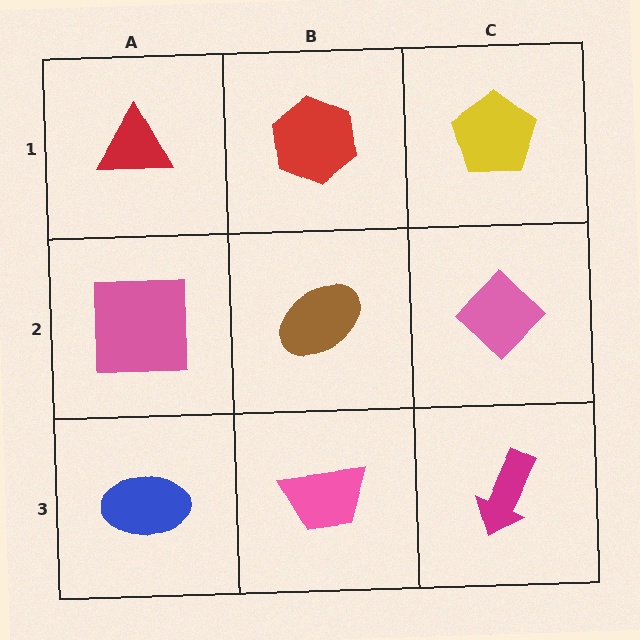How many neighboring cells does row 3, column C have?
2.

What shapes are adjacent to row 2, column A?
A red triangle (row 1, column A), a blue ellipse (row 3, column A), a brown ellipse (row 2, column B).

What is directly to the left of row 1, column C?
A red hexagon.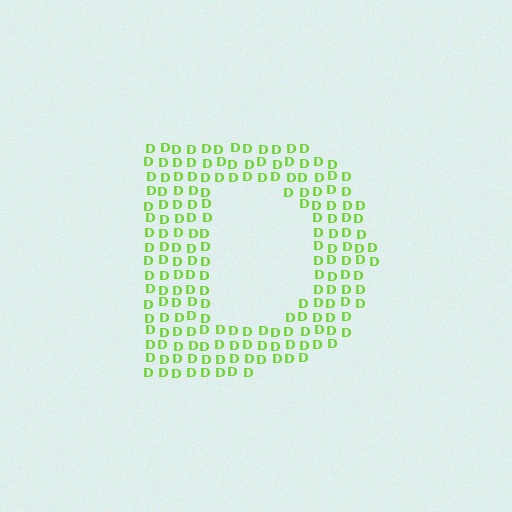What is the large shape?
The large shape is the letter D.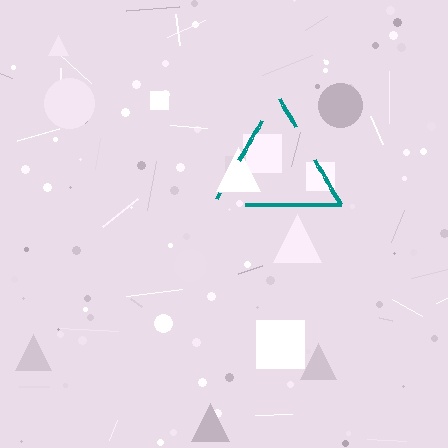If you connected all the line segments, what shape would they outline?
They would outline a triangle.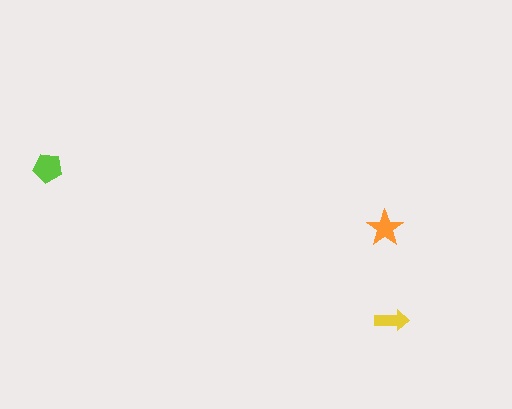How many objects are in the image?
There are 3 objects in the image.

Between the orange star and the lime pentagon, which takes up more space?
The lime pentagon.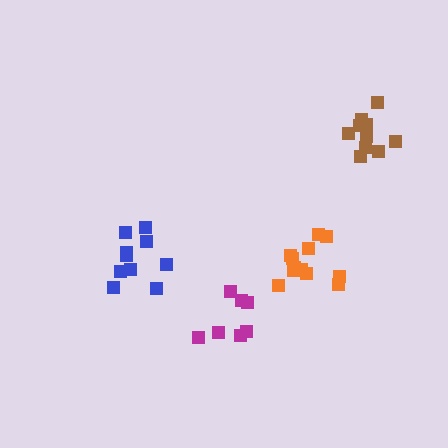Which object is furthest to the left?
The blue cluster is leftmost.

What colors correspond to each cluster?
The clusters are colored: blue, magenta, orange, brown.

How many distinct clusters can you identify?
There are 4 distinct clusters.